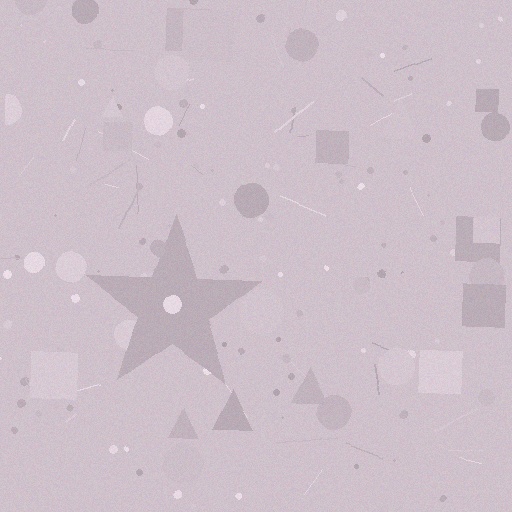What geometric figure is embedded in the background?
A star is embedded in the background.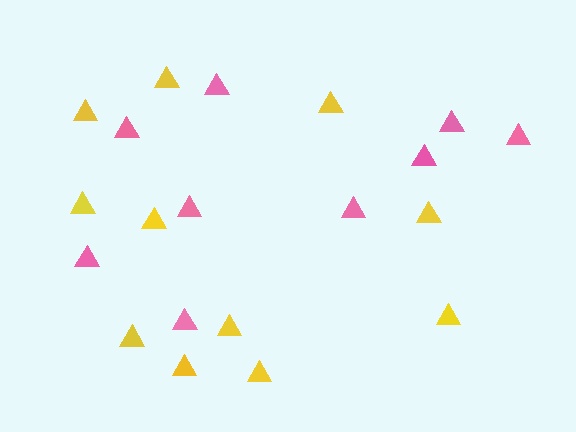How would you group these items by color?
There are 2 groups: one group of pink triangles (9) and one group of yellow triangles (11).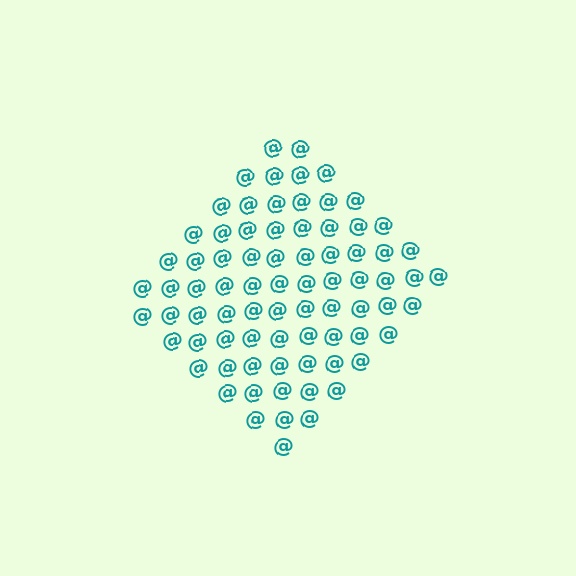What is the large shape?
The large shape is a diamond.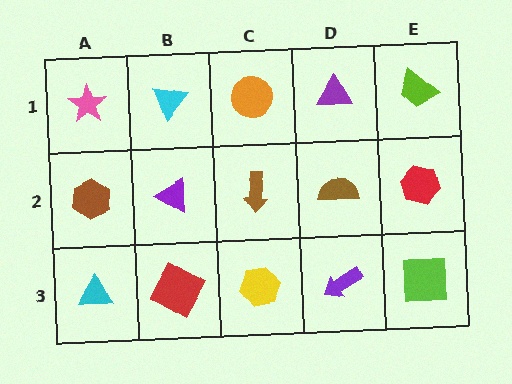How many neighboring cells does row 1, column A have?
2.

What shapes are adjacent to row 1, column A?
A brown hexagon (row 2, column A), a cyan triangle (row 1, column B).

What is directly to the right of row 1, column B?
An orange circle.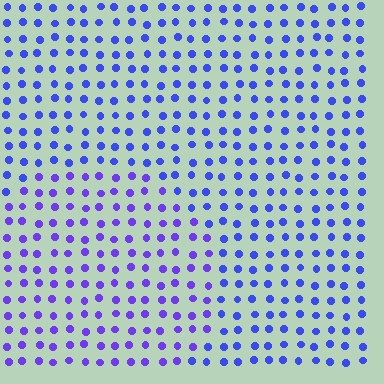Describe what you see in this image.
The image is filled with small blue elements in a uniform arrangement. A circle-shaped region is visible where the elements are tinted to a slightly different hue, forming a subtle color boundary.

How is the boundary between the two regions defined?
The boundary is defined purely by a slight shift in hue (about 24 degrees). Spacing, size, and orientation are identical on both sides.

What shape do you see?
I see a circle.